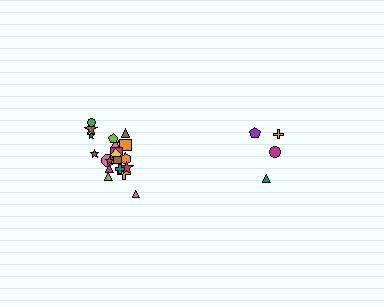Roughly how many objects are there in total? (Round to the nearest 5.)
Roughly 25 objects in total.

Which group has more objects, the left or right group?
The left group.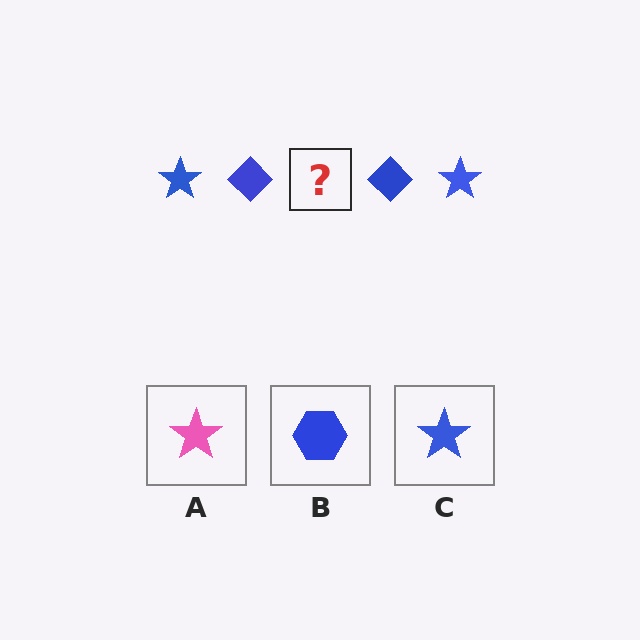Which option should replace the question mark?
Option C.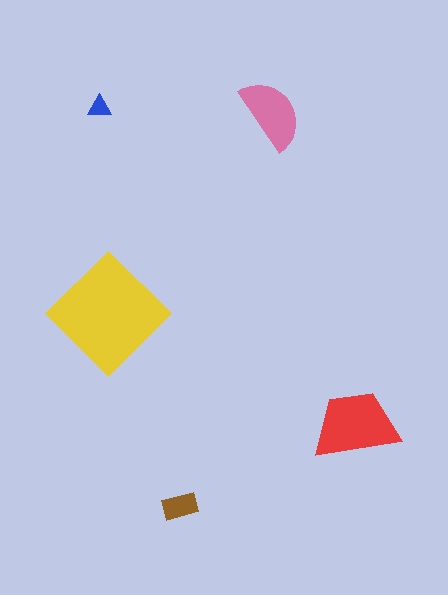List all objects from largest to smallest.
The yellow diamond, the red trapezoid, the pink semicircle, the brown rectangle, the blue triangle.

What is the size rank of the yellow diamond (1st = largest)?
1st.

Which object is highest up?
The blue triangle is topmost.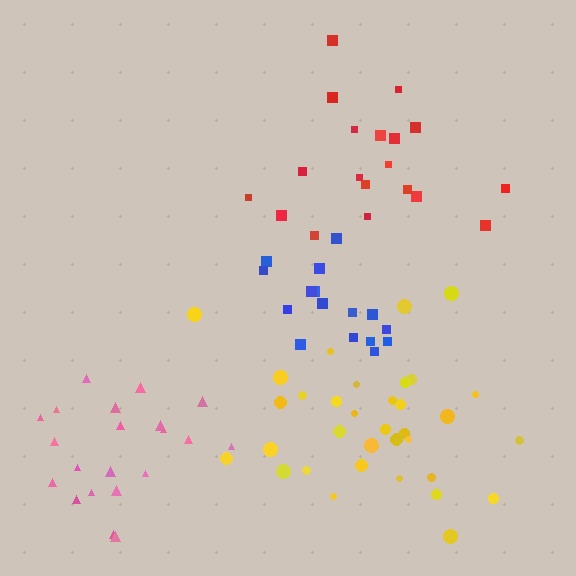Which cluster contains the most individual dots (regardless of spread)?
Yellow (34).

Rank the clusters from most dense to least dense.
blue, pink, yellow, red.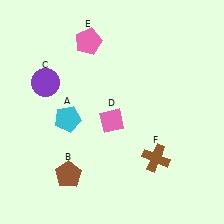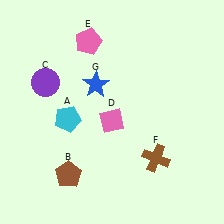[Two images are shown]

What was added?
A blue star (G) was added in Image 2.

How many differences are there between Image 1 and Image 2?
There is 1 difference between the two images.